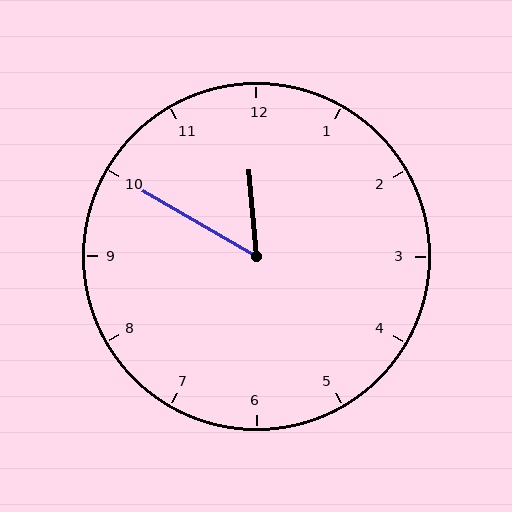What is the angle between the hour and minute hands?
Approximately 55 degrees.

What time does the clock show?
11:50.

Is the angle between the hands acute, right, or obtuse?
It is acute.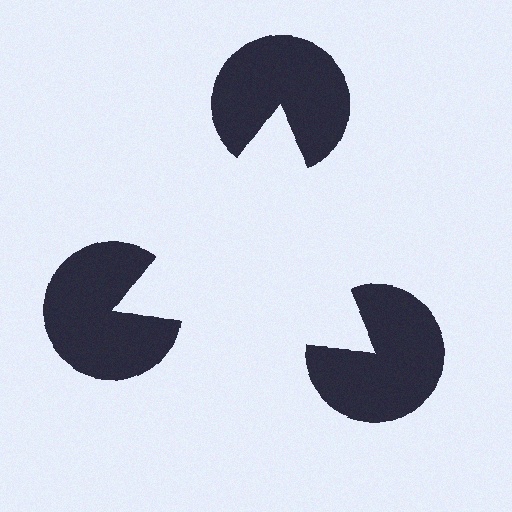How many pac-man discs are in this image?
There are 3 — one at each vertex of the illusory triangle.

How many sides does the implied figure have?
3 sides.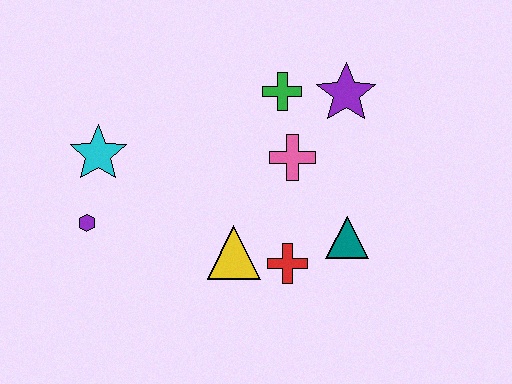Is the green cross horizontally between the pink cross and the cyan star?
Yes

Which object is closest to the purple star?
The green cross is closest to the purple star.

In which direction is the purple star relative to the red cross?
The purple star is above the red cross.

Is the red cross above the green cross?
No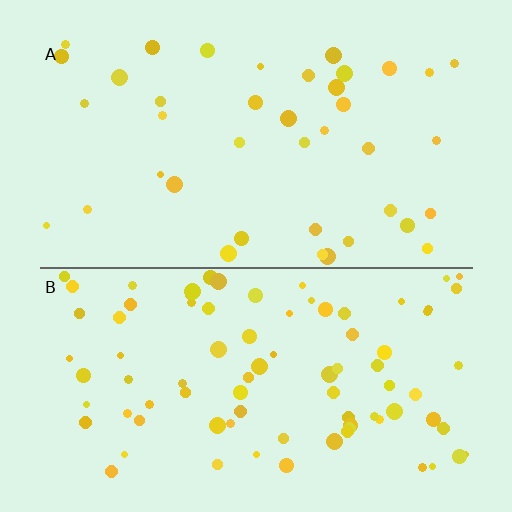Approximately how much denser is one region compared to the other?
Approximately 2.1× — region B over region A.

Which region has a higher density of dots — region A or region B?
B (the bottom).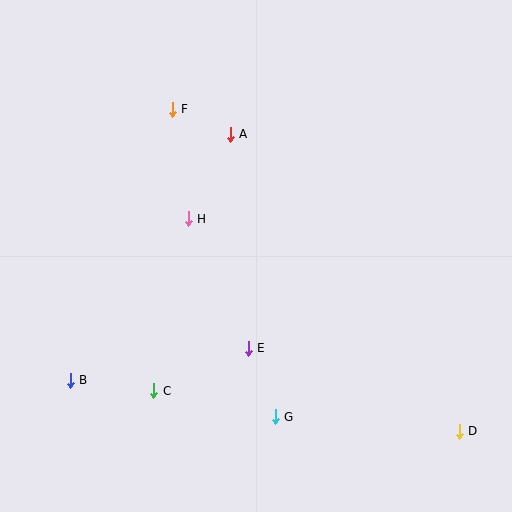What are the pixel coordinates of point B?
Point B is at (70, 380).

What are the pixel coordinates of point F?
Point F is at (172, 109).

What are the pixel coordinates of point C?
Point C is at (154, 391).